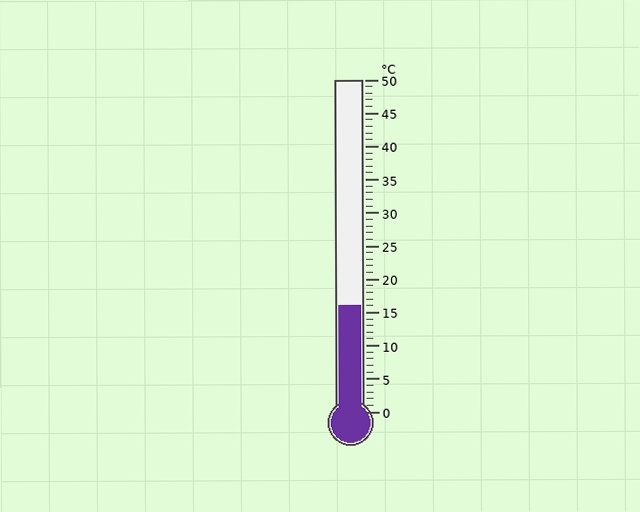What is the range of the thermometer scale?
The thermometer scale ranges from 0°C to 50°C.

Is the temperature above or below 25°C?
The temperature is below 25°C.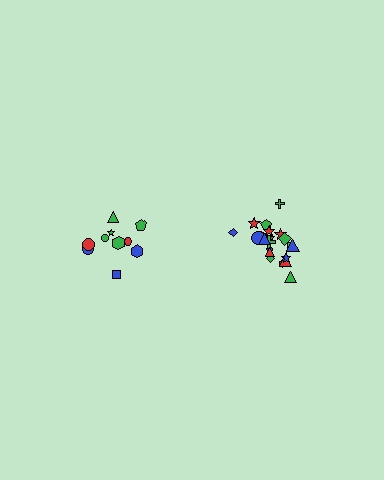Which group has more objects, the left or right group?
The right group.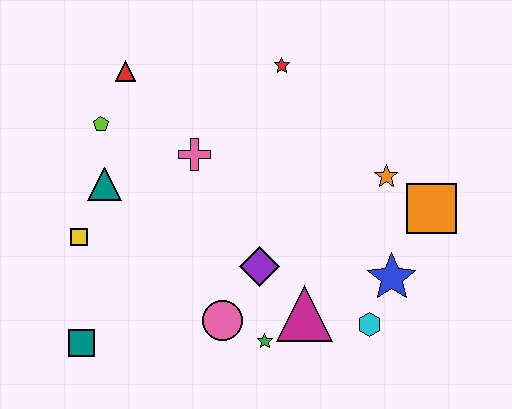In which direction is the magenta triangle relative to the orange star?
The magenta triangle is below the orange star.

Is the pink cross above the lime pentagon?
No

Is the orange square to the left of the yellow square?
No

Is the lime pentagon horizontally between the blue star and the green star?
No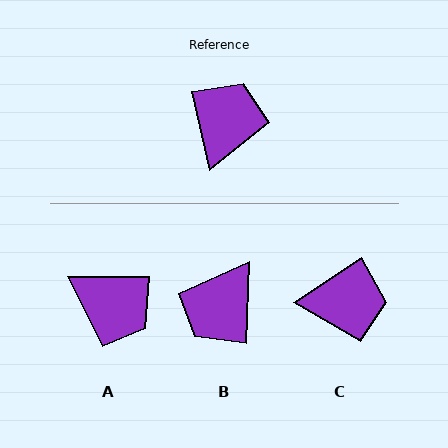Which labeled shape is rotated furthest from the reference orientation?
B, about 165 degrees away.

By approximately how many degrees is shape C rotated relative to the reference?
Approximately 69 degrees clockwise.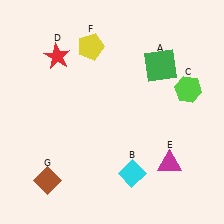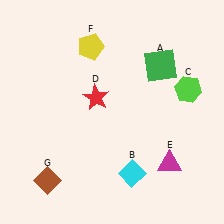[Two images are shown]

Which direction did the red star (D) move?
The red star (D) moved down.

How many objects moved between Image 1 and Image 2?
1 object moved between the two images.